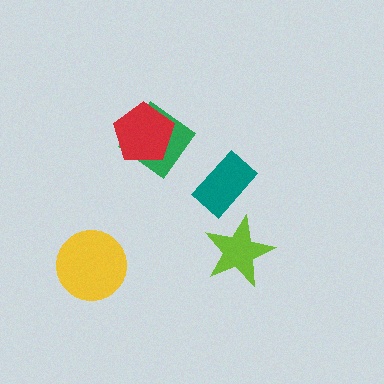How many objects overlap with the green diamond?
1 object overlaps with the green diamond.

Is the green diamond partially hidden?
Yes, it is partially covered by another shape.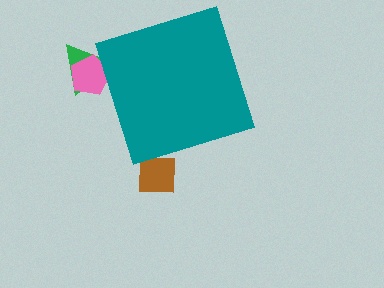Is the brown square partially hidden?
Yes, the brown square is partially hidden behind the teal diamond.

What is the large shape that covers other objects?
A teal diamond.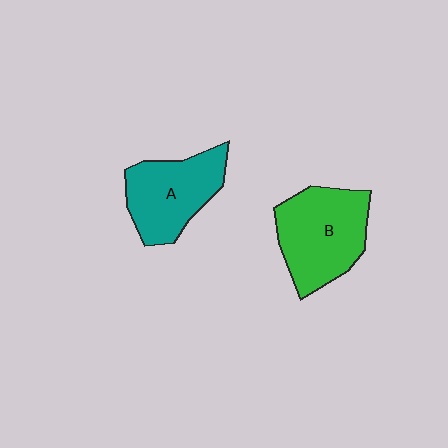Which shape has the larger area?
Shape B (green).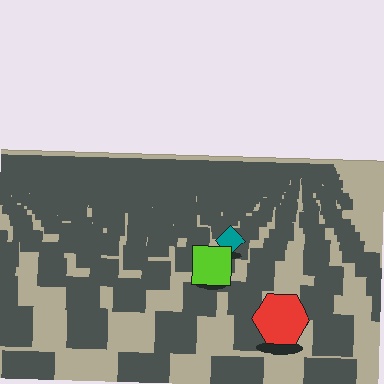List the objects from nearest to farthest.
From nearest to farthest: the red hexagon, the lime square, the teal diamond.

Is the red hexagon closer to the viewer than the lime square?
Yes. The red hexagon is closer — you can tell from the texture gradient: the ground texture is coarser near it.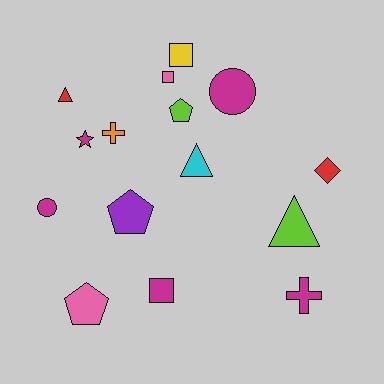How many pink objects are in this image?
There are 2 pink objects.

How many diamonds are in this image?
There is 1 diamond.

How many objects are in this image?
There are 15 objects.